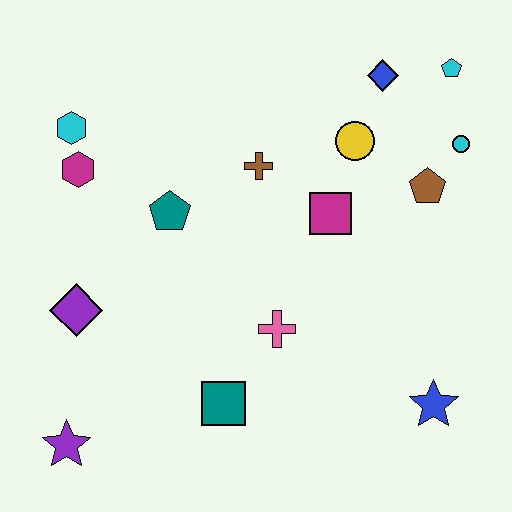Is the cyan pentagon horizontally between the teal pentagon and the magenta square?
No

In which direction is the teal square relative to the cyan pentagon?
The teal square is below the cyan pentagon.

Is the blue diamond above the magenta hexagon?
Yes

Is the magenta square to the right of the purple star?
Yes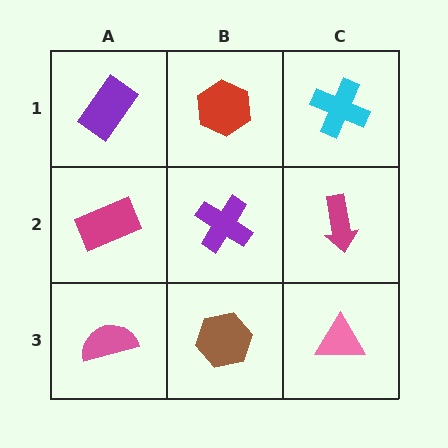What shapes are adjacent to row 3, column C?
A magenta arrow (row 2, column C), a brown hexagon (row 3, column B).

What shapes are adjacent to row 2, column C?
A cyan cross (row 1, column C), a pink triangle (row 3, column C), a purple cross (row 2, column B).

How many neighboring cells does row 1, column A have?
2.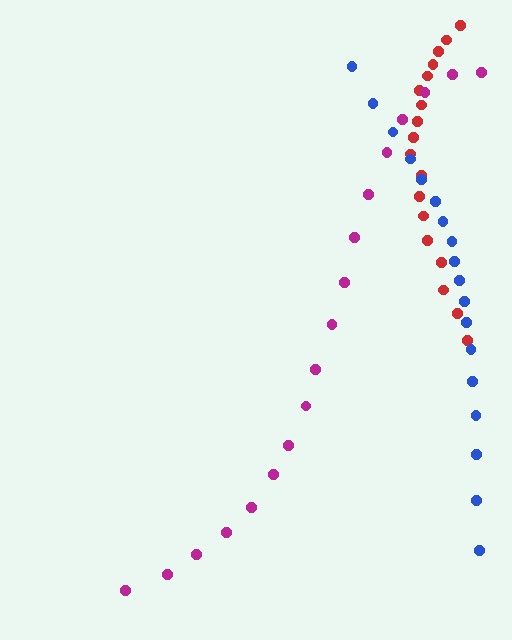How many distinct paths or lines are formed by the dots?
There are 3 distinct paths.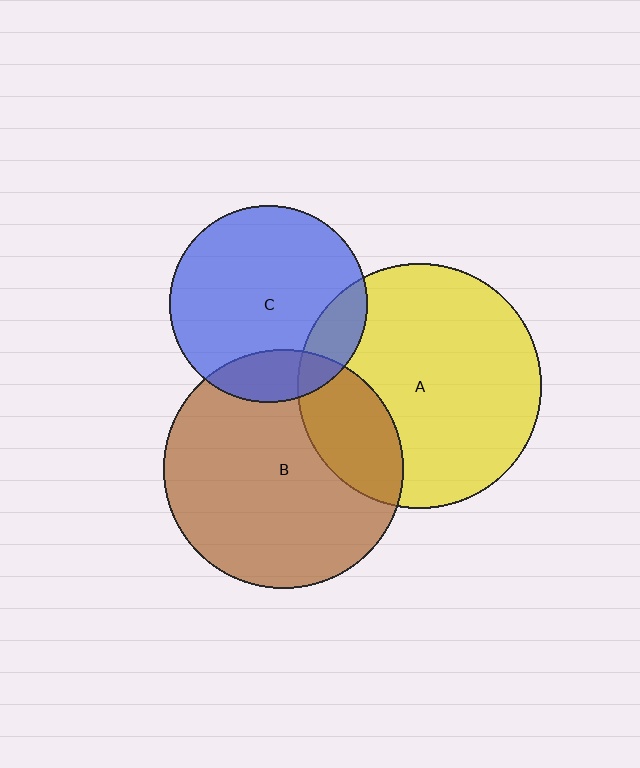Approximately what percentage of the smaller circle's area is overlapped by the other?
Approximately 15%.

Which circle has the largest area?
Circle A (yellow).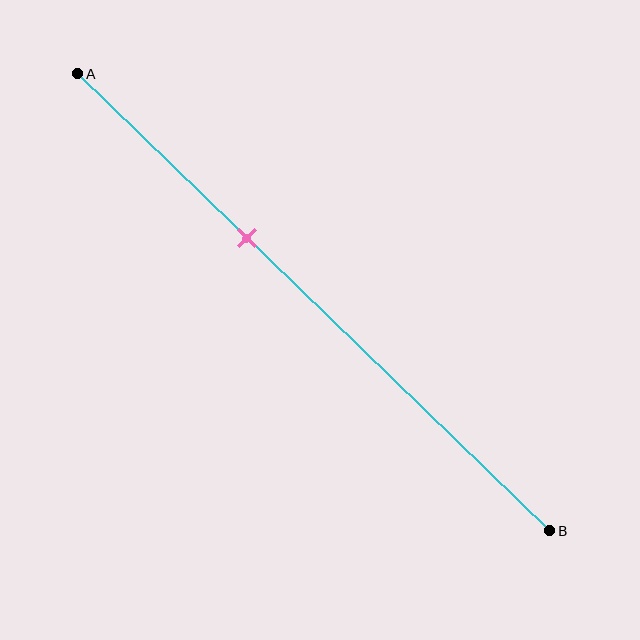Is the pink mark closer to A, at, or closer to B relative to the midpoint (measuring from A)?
The pink mark is closer to point A than the midpoint of segment AB.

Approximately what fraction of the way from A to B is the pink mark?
The pink mark is approximately 35% of the way from A to B.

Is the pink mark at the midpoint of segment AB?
No, the mark is at about 35% from A, not at the 50% midpoint.